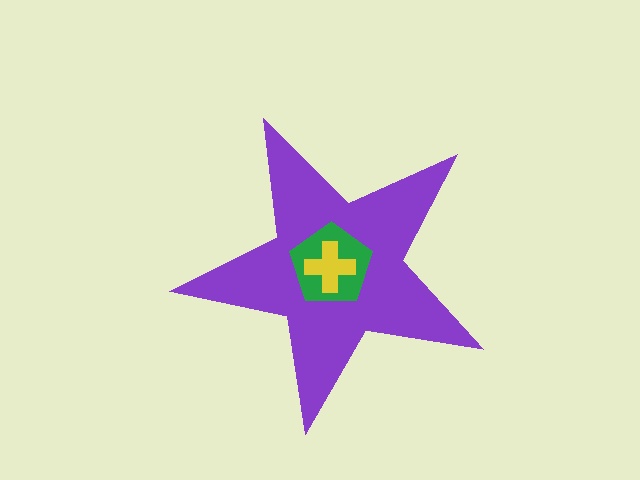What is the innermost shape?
The yellow cross.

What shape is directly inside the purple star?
The green pentagon.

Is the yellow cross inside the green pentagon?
Yes.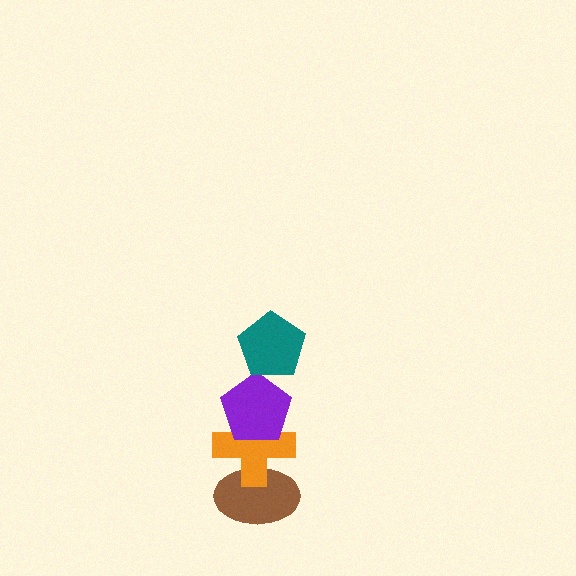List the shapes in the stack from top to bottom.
From top to bottom: the teal pentagon, the purple pentagon, the orange cross, the brown ellipse.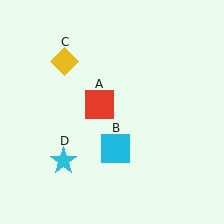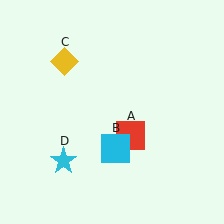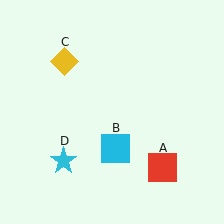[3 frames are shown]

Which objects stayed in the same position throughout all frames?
Cyan square (object B) and yellow diamond (object C) and cyan star (object D) remained stationary.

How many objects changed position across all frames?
1 object changed position: red square (object A).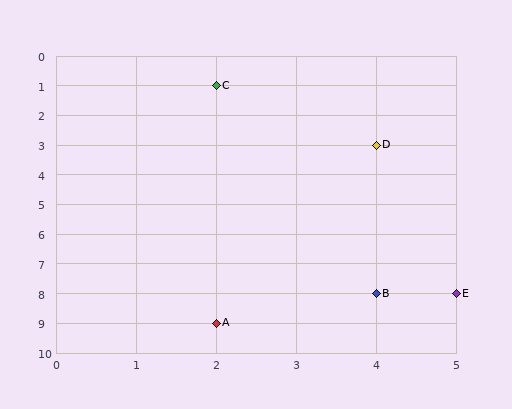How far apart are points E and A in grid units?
Points E and A are 3 columns and 1 row apart (about 3.2 grid units diagonally).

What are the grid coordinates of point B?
Point B is at grid coordinates (4, 8).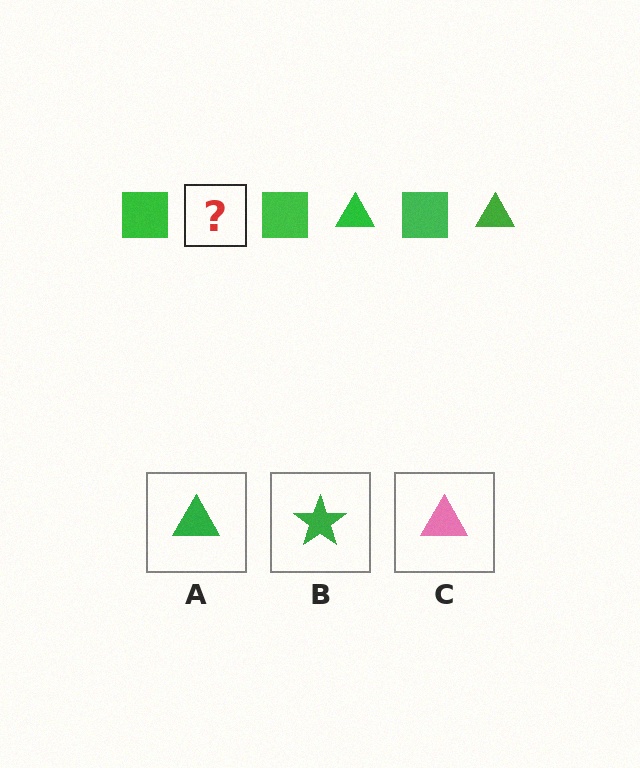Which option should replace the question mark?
Option A.